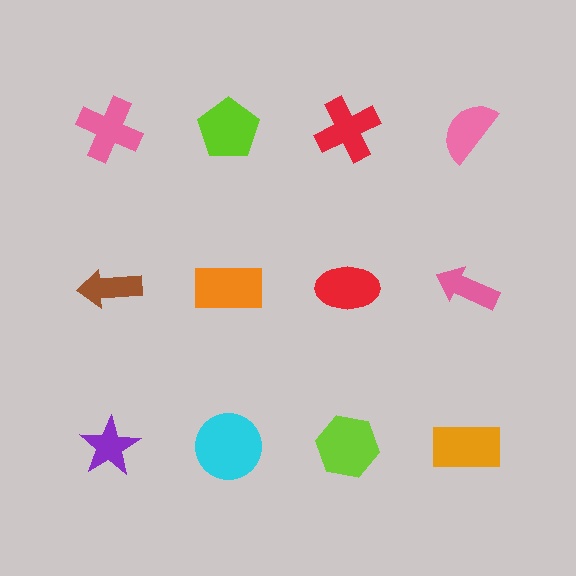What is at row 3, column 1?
A purple star.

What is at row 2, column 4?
A pink arrow.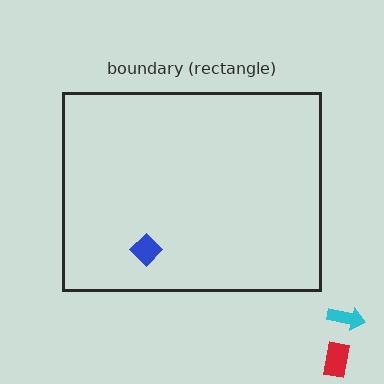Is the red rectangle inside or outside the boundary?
Outside.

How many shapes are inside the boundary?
1 inside, 2 outside.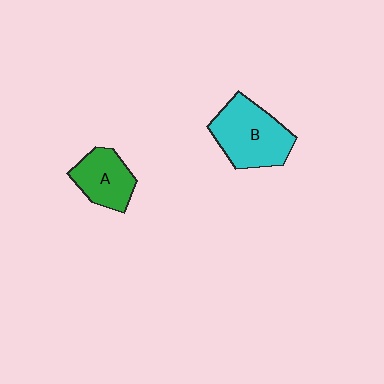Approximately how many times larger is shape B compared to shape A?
Approximately 1.5 times.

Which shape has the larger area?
Shape B (cyan).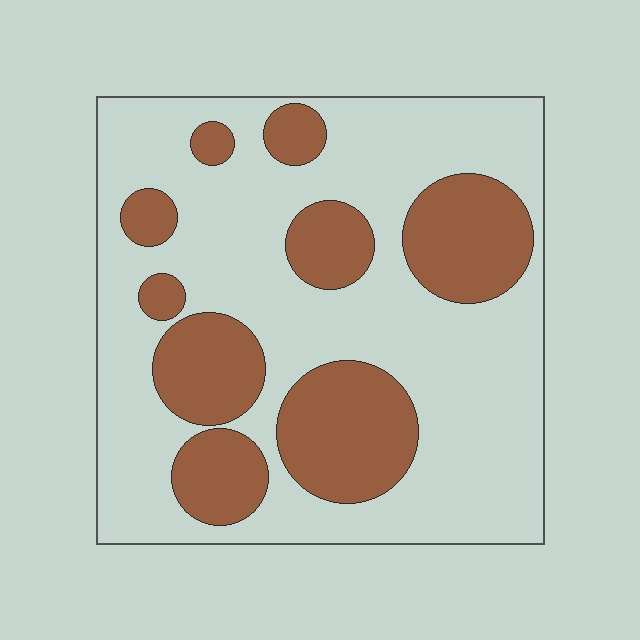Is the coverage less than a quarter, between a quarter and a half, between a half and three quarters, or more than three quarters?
Between a quarter and a half.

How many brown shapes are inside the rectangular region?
9.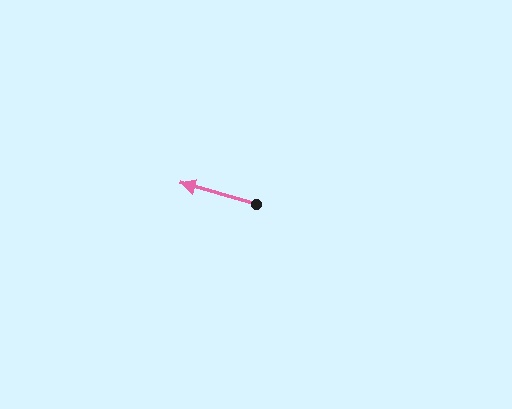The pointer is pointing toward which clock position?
Roughly 10 o'clock.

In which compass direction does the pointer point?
West.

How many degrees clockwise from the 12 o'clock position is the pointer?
Approximately 286 degrees.